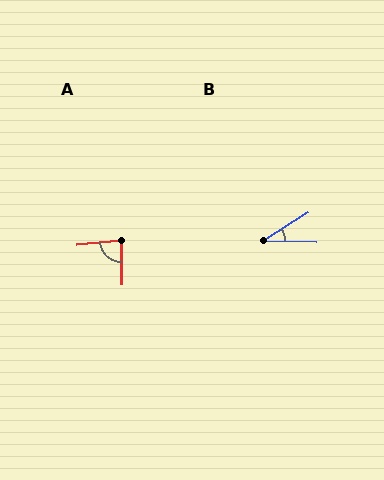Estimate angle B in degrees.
Approximately 33 degrees.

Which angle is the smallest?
B, at approximately 33 degrees.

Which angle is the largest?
A, at approximately 86 degrees.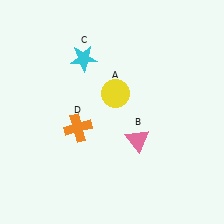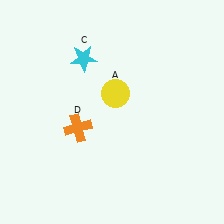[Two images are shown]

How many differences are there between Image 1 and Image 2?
There is 1 difference between the two images.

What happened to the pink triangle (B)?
The pink triangle (B) was removed in Image 2. It was in the bottom-right area of Image 1.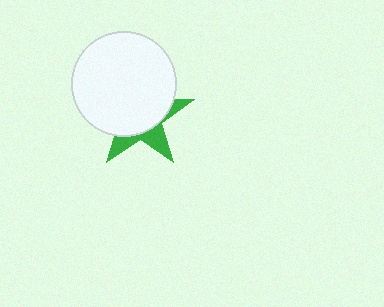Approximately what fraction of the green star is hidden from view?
Roughly 68% of the green star is hidden behind the white circle.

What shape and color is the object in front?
The object in front is a white circle.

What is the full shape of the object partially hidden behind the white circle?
The partially hidden object is a green star.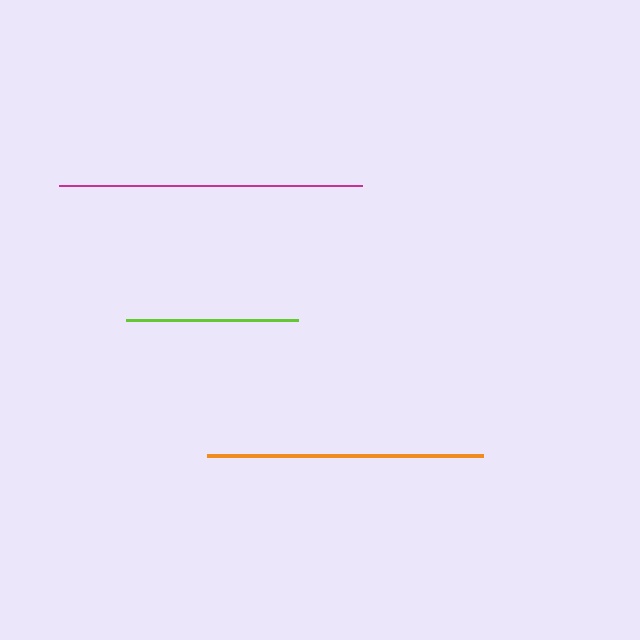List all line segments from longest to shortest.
From longest to shortest: magenta, orange, lime.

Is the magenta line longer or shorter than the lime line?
The magenta line is longer than the lime line.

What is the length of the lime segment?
The lime segment is approximately 172 pixels long.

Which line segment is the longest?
The magenta line is the longest at approximately 303 pixels.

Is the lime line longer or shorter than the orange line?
The orange line is longer than the lime line.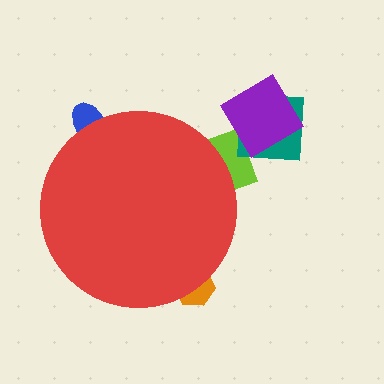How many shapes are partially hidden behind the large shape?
4 shapes are partially hidden.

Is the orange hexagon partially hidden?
Yes, the orange hexagon is partially hidden behind the red circle.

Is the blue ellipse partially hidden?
Yes, the blue ellipse is partially hidden behind the red circle.